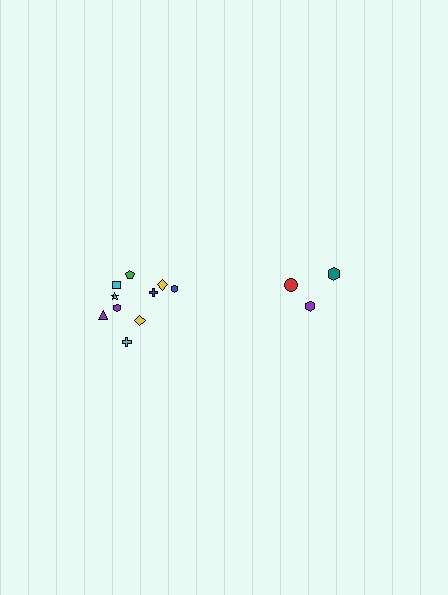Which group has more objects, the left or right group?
The left group.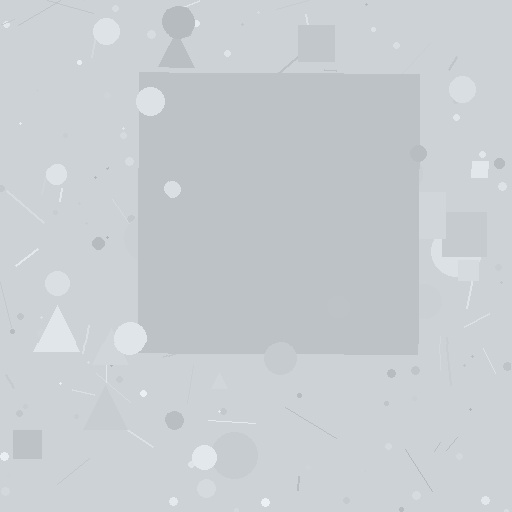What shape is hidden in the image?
A square is hidden in the image.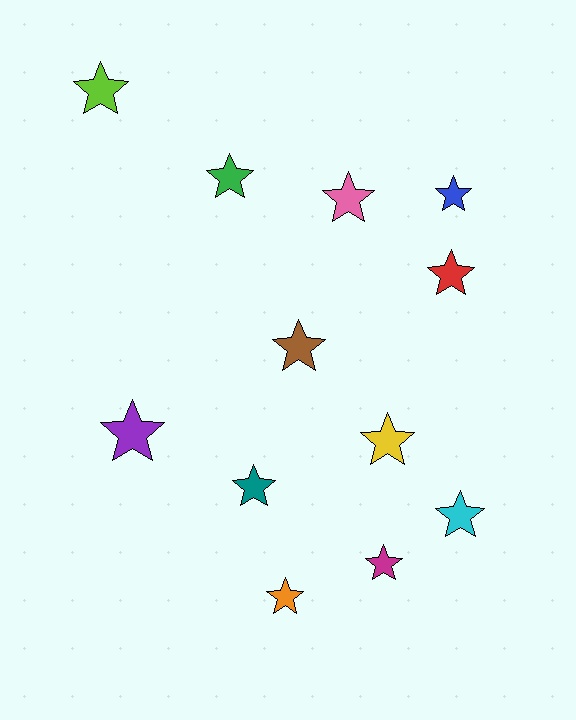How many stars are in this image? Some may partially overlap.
There are 12 stars.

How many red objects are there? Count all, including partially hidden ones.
There is 1 red object.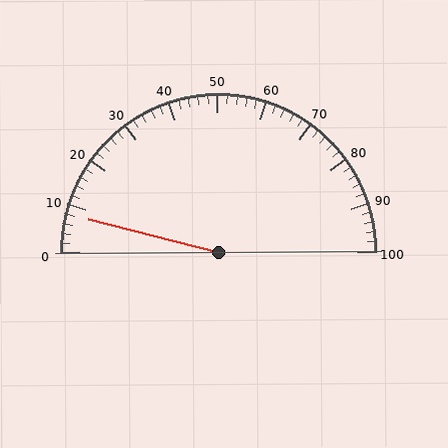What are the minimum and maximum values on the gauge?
The gauge ranges from 0 to 100.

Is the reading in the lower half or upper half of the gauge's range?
The reading is in the lower half of the range (0 to 100).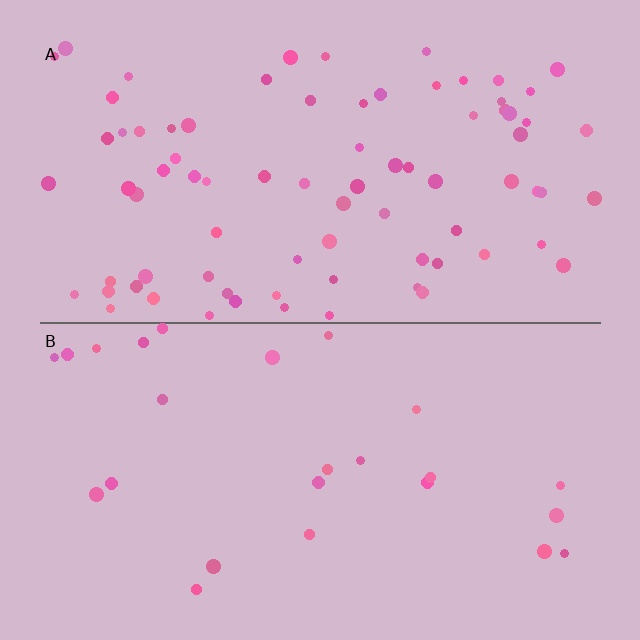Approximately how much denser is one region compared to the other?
Approximately 3.2× — region A over region B.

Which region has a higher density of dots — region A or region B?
A (the top).